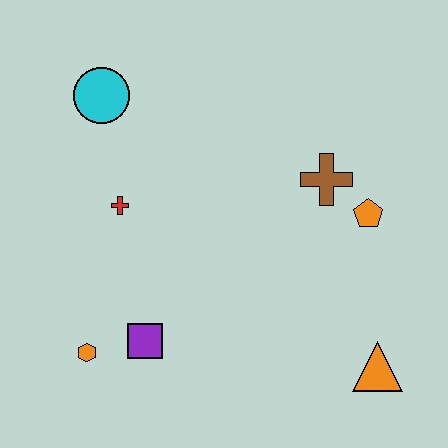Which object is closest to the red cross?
The cyan circle is closest to the red cross.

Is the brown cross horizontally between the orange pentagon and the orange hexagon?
Yes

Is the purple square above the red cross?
No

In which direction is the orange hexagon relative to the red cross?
The orange hexagon is below the red cross.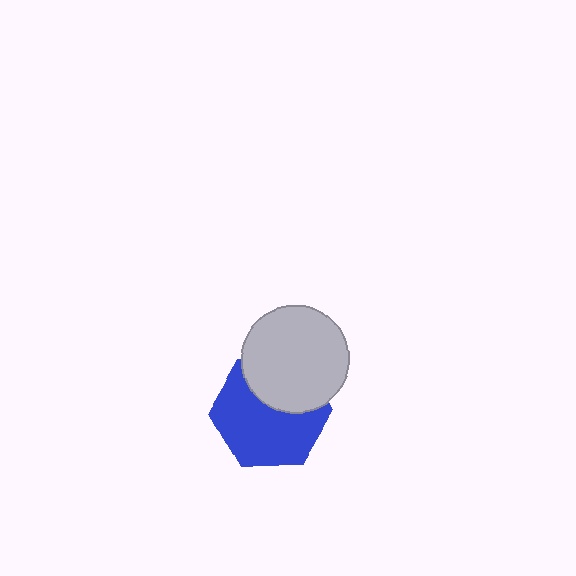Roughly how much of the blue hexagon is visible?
Most of it is visible (roughly 66%).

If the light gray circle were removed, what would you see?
You would see the complete blue hexagon.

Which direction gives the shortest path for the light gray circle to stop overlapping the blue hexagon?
Moving up gives the shortest separation.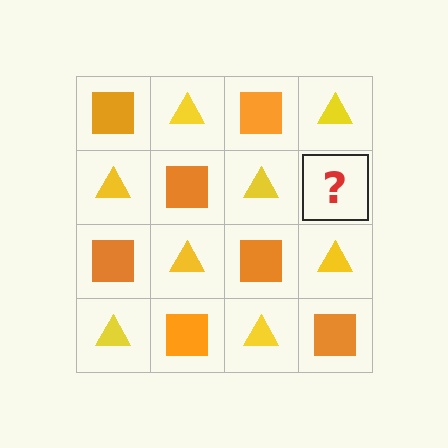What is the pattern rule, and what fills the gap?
The rule is that it alternates orange square and yellow triangle in a checkerboard pattern. The gap should be filled with an orange square.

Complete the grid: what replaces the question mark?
The question mark should be replaced with an orange square.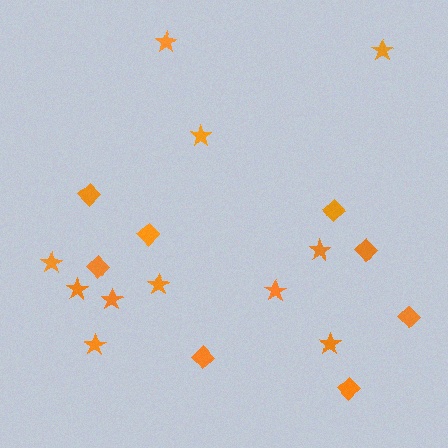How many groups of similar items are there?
There are 2 groups: one group of stars (11) and one group of diamonds (8).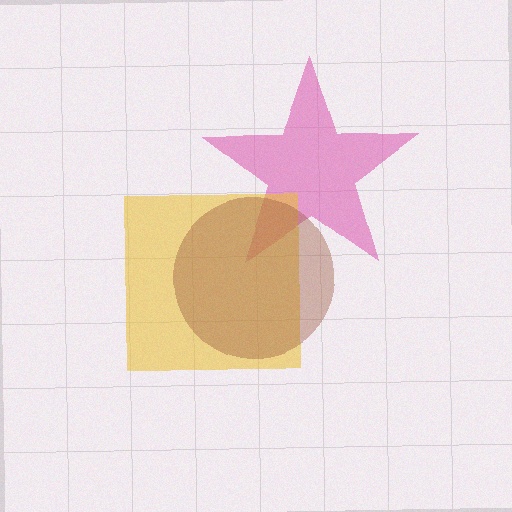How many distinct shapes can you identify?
There are 3 distinct shapes: a pink star, a yellow square, a brown circle.